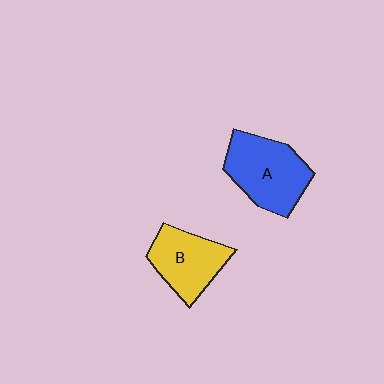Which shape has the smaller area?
Shape B (yellow).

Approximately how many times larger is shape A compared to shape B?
Approximately 1.2 times.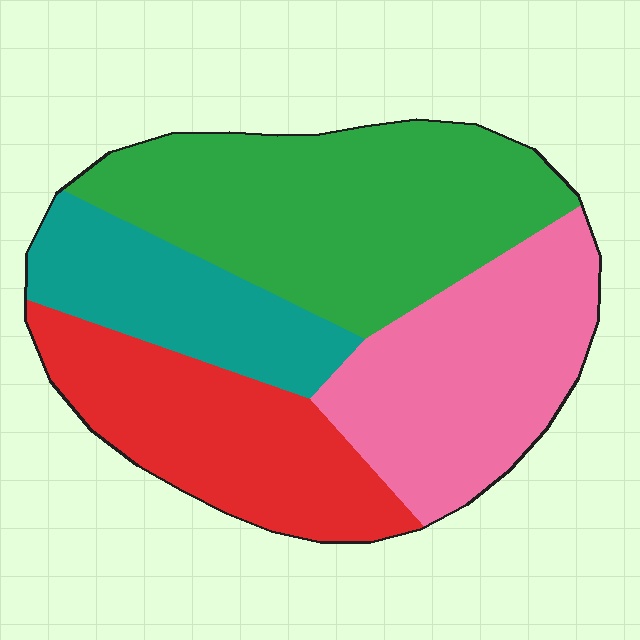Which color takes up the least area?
Teal, at roughly 15%.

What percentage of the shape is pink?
Pink covers around 25% of the shape.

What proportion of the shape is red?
Red takes up about one quarter (1/4) of the shape.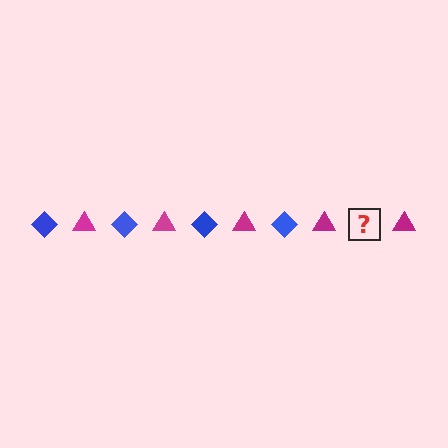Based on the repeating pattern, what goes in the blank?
The blank should be a blue diamond.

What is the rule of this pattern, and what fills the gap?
The rule is that the pattern alternates between blue diamond and magenta triangle. The gap should be filled with a blue diamond.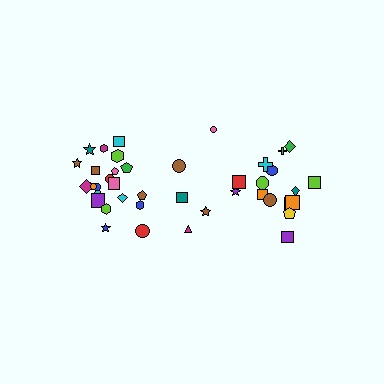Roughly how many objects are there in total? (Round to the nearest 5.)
Roughly 45 objects in total.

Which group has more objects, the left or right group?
The left group.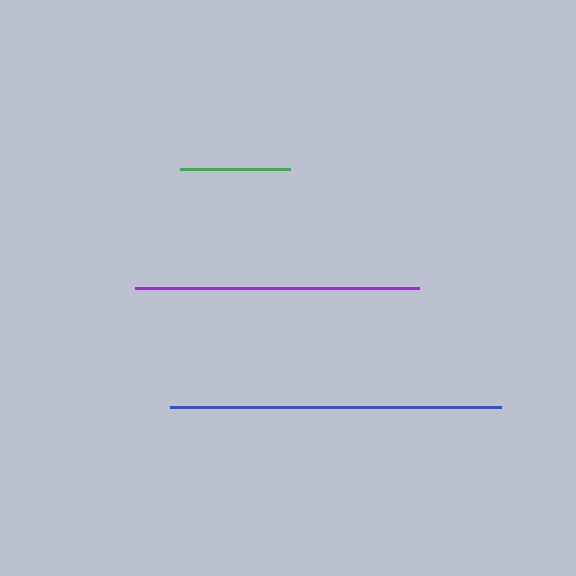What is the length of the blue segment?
The blue segment is approximately 331 pixels long.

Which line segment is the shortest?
The green line is the shortest at approximately 110 pixels.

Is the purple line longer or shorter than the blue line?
The blue line is longer than the purple line.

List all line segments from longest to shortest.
From longest to shortest: blue, purple, green.